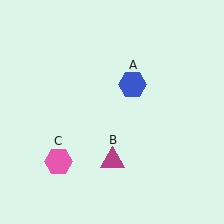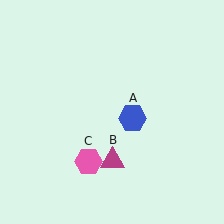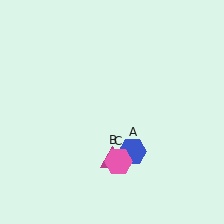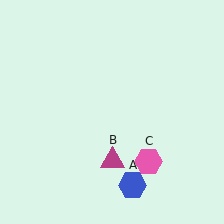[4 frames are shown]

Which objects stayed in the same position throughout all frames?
Magenta triangle (object B) remained stationary.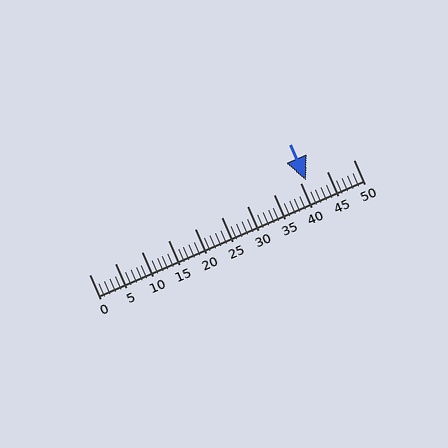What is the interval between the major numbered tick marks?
The major tick marks are spaced 5 units apart.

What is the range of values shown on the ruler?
The ruler shows values from 0 to 50.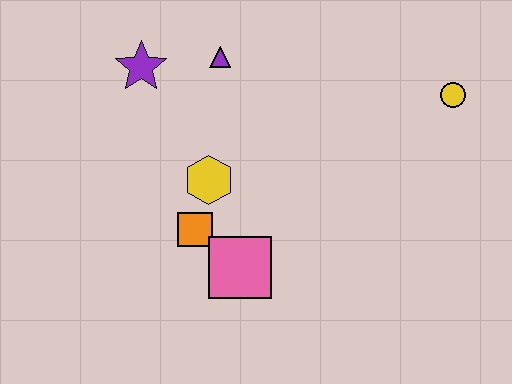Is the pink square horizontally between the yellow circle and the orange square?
Yes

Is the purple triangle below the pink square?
No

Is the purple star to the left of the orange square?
Yes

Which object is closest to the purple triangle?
The purple star is closest to the purple triangle.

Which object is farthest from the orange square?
The yellow circle is farthest from the orange square.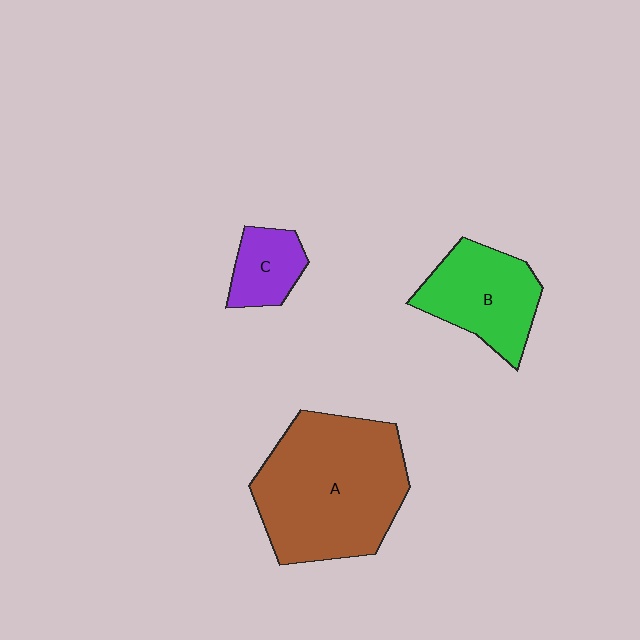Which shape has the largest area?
Shape A (brown).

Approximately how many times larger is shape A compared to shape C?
Approximately 3.7 times.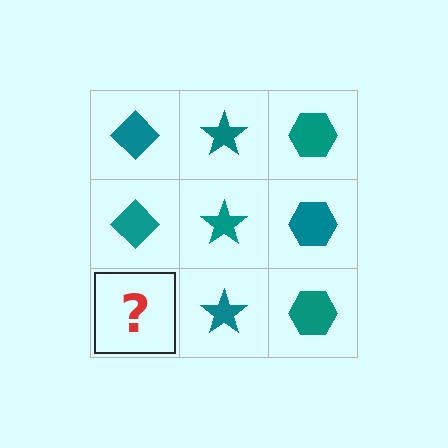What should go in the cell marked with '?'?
The missing cell should contain a teal diamond.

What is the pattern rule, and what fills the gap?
The rule is that each column has a consistent shape. The gap should be filled with a teal diamond.